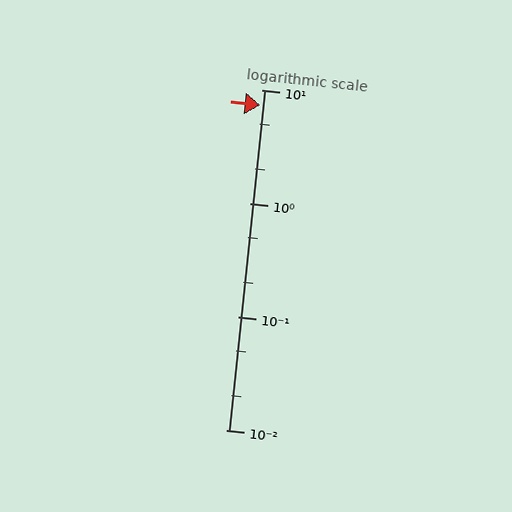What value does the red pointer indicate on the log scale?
The pointer indicates approximately 7.3.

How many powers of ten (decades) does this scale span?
The scale spans 3 decades, from 0.01 to 10.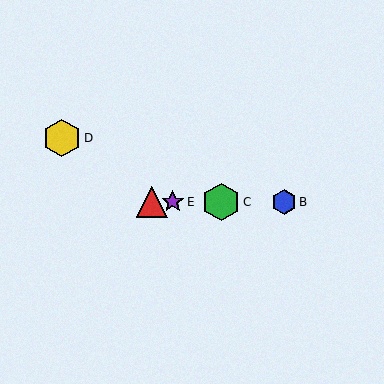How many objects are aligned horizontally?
4 objects (A, B, C, E) are aligned horizontally.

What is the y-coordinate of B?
Object B is at y≈202.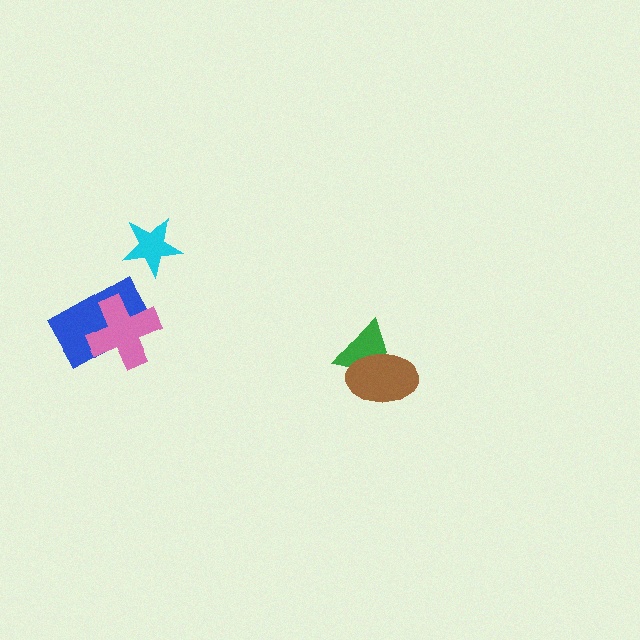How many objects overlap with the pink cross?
1 object overlaps with the pink cross.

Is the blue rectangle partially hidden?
Yes, it is partially covered by another shape.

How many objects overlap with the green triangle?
1 object overlaps with the green triangle.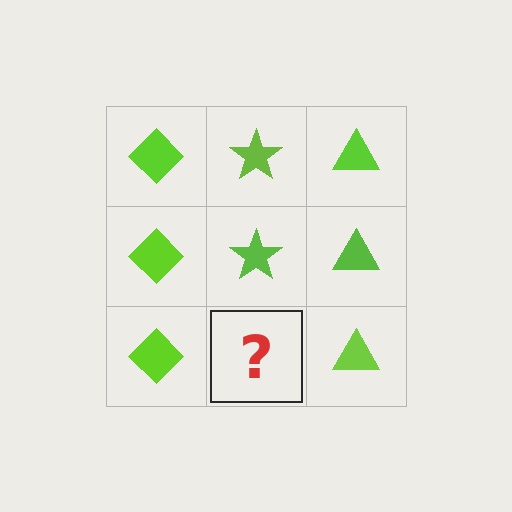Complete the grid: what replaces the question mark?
The question mark should be replaced with a lime star.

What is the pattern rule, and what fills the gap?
The rule is that each column has a consistent shape. The gap should be filled with a lime star.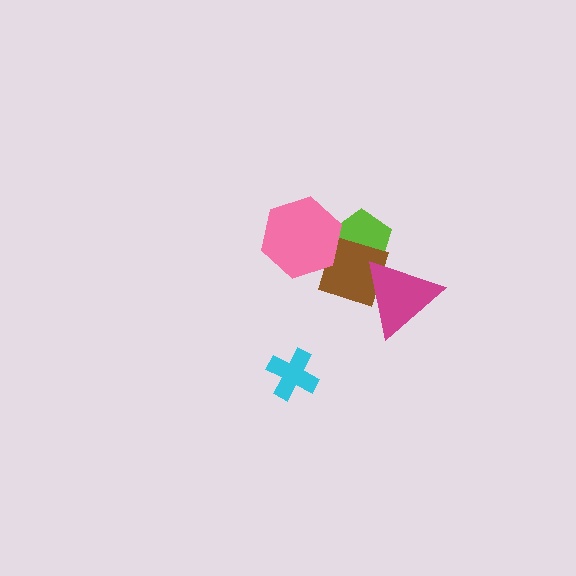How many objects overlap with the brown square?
3 objects overlap with the brown square.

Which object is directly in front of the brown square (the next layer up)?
The magenta triangle is directly in front of the brown square.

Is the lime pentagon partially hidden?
Yes, it is partially covered by another shape.